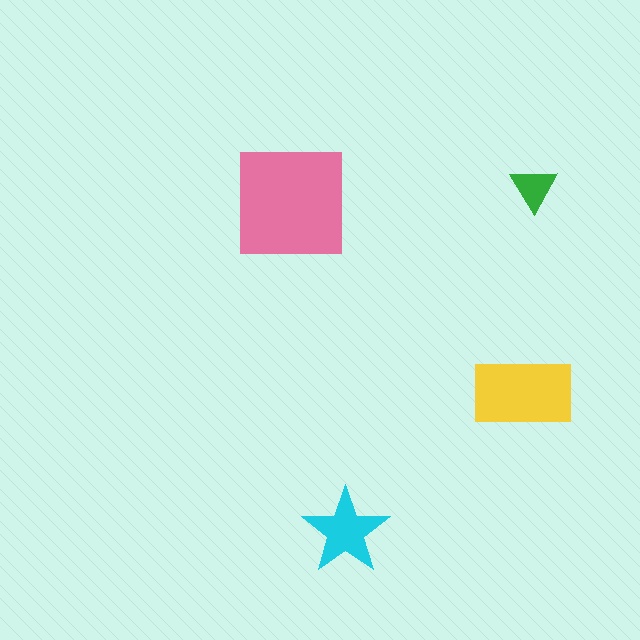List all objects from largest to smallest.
The pink square, the yellow rectangle, the cyan star, the green triangle.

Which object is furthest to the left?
The pink square is leftmost.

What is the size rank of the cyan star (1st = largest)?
3rd.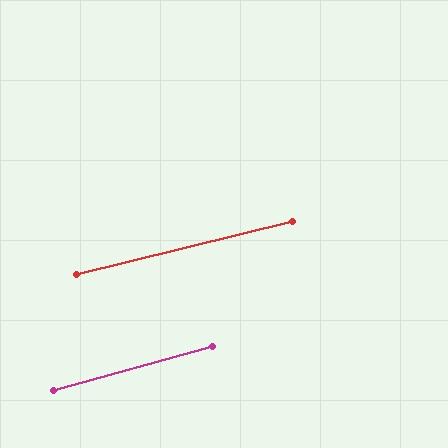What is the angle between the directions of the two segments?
Approximately 2 degrees.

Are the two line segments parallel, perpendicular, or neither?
Parallel — their directions differ by only 1.9°.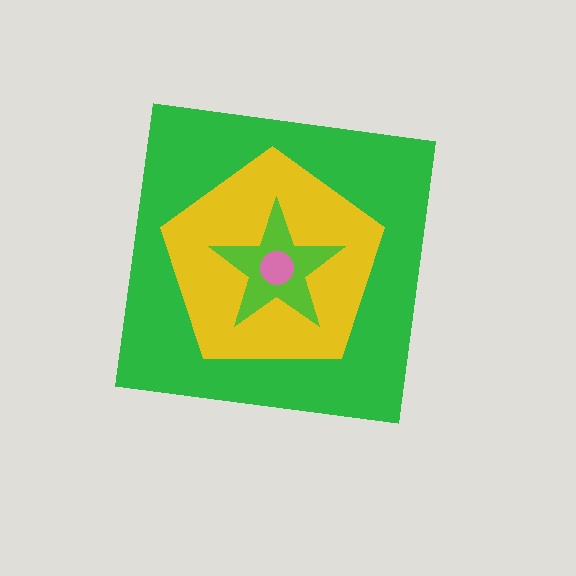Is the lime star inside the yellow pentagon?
Yes.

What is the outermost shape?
The green square.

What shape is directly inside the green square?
The yellow pentagon.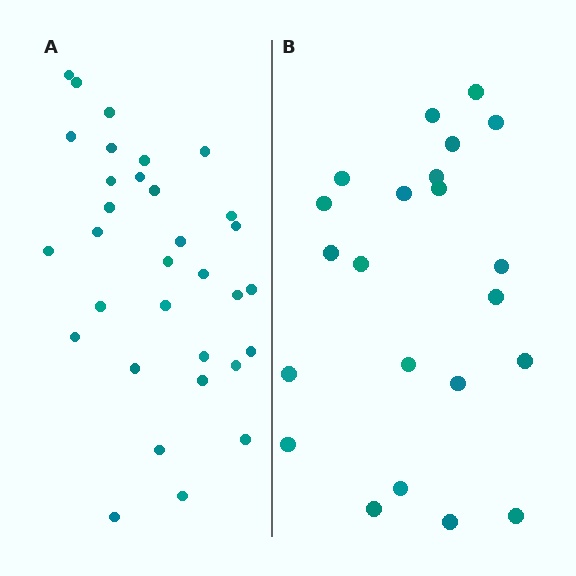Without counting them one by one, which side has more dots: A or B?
Region A (the left region) has more dots.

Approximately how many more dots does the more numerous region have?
Region A has roughly 10 or so more dots than region B.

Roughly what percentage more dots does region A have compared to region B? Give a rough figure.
About 45% more.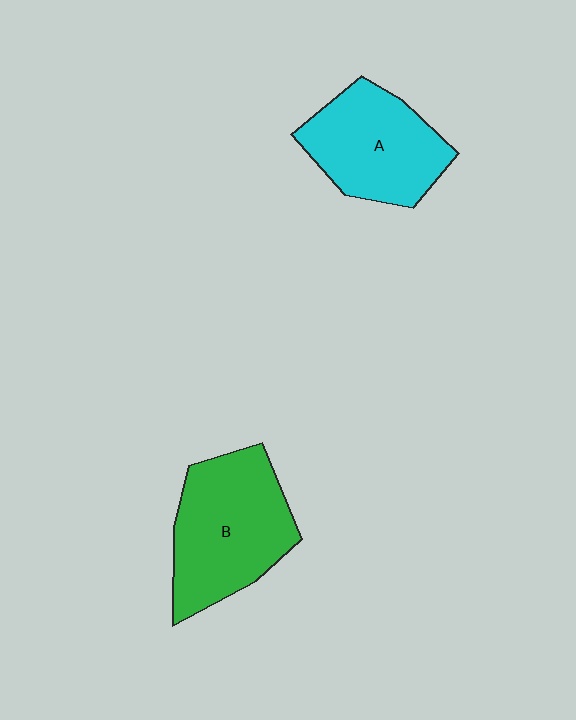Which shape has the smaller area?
Shape A (cyan).